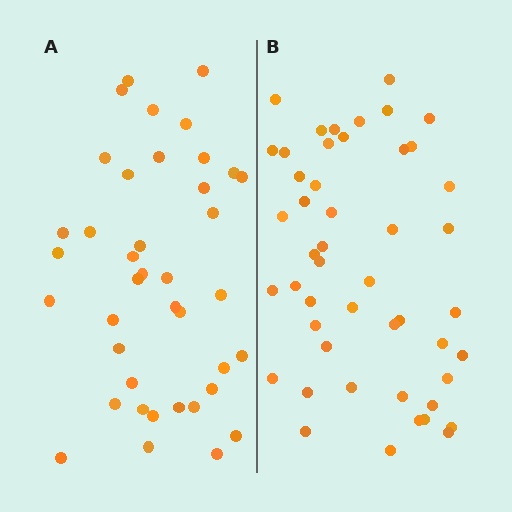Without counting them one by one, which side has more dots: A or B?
Region B (the right region) has more dots.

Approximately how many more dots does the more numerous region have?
Region B has roughly 8 or so more dots than region A.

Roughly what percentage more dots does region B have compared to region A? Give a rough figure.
About 20% more.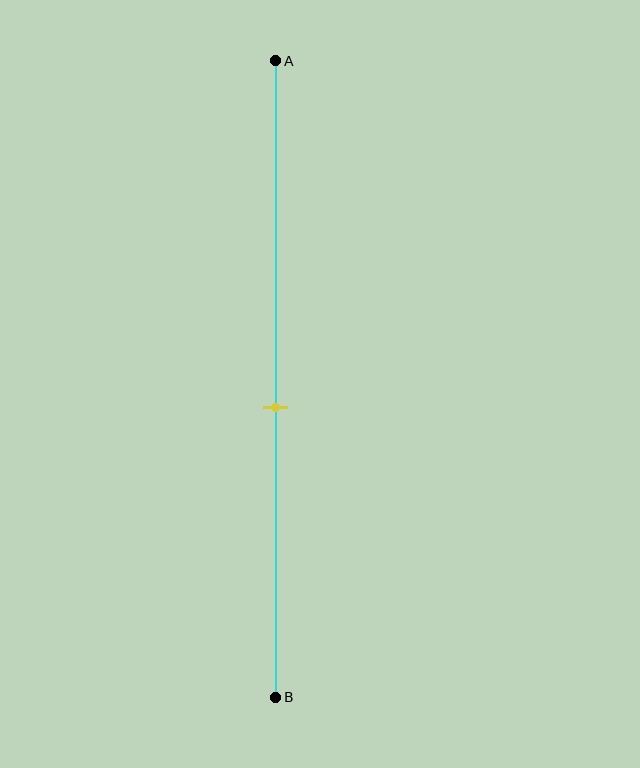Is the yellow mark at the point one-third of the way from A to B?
No, the mark is at about 55% from A, not at the 33% one-third point.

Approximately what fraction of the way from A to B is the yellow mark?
The yellow mark is approximately 55% of the way from A to B.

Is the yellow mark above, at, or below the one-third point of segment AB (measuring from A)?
The yellow mark is below the one-third point of segment AB.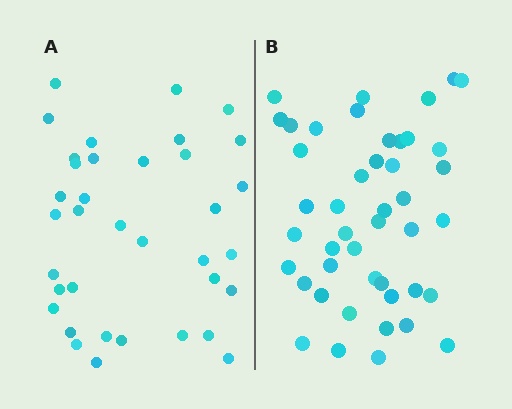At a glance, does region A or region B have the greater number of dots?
Region B (the right region) has more dots.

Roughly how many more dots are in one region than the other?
Region B has roughly 8 or so more dots than region A.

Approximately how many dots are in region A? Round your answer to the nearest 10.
About 40 dots. (The exact count is 36, which rounds to 40.)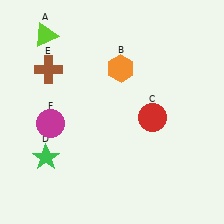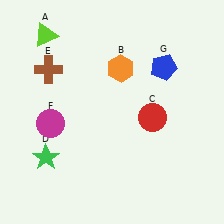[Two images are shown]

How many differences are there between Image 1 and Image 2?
There is 1 difference between the two images.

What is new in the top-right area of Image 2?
A blue pentagon (G) was added in the top-right area of Image 2.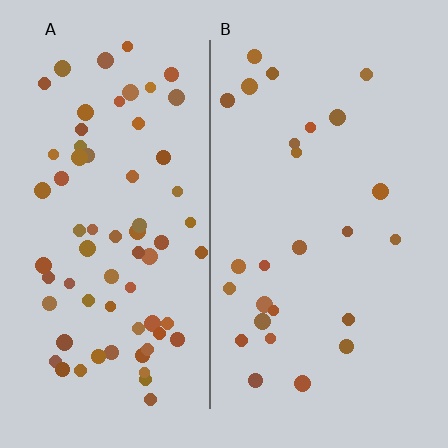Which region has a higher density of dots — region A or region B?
A (the left).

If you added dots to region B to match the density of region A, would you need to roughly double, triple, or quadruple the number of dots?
Approximately triple.